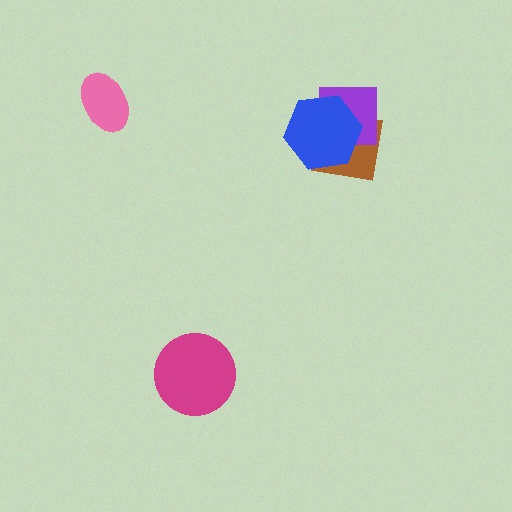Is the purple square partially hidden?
Yes, it is partially covered by another shape.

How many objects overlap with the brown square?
2 objects overlap with the brown square.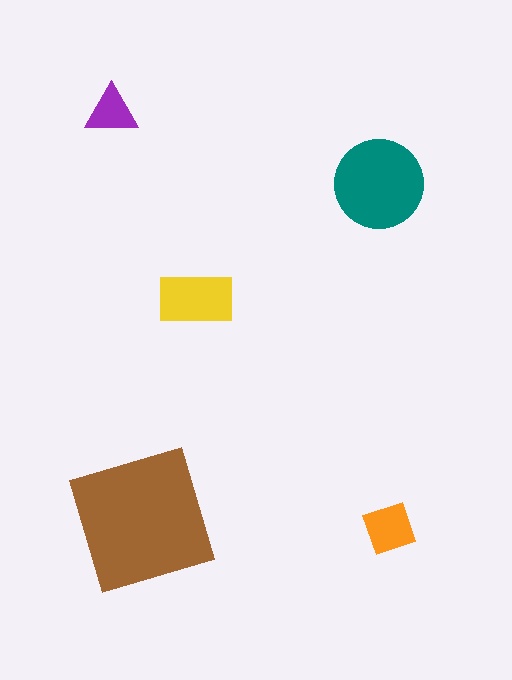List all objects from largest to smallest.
The brown square, the teal circle, the yellow rectangle, the orange diamond, the purple triangle.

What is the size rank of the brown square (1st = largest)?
1st.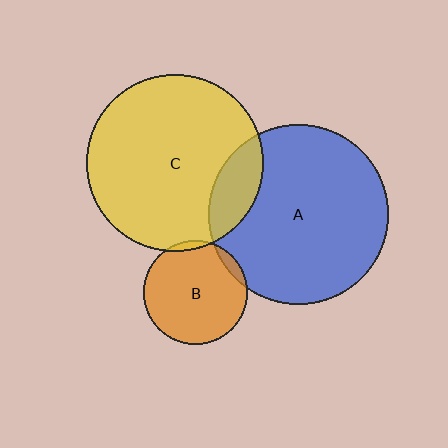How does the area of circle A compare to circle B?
Approximately 3.0 times.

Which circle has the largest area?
Circle A (blue).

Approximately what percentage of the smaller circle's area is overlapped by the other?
Approximately 5%.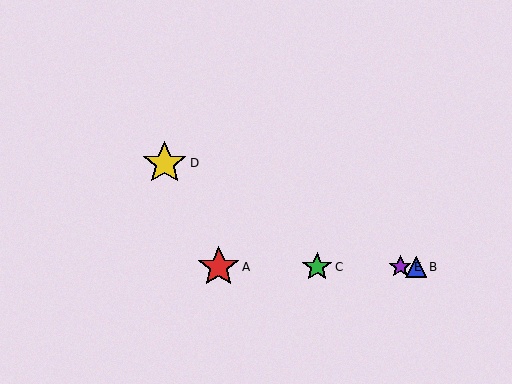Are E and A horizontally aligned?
Yes, both are at y≈267.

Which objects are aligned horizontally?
Objects A, B, C, E are aligned horizontally.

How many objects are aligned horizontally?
4 objects (A, B, C, E) are aligned horizontally.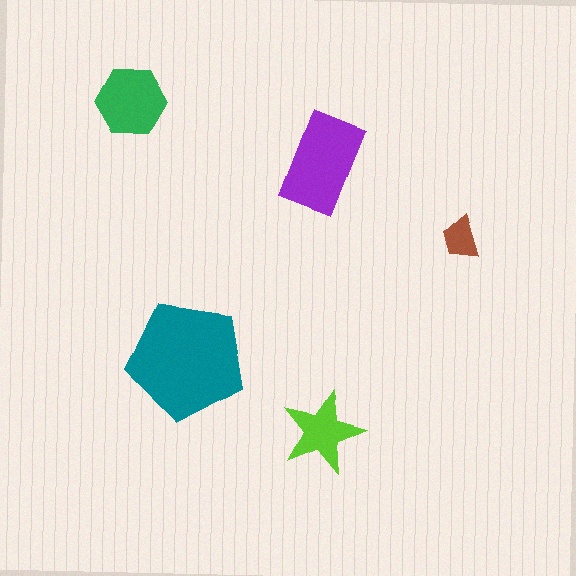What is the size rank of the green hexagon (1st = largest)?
3rd.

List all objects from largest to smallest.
The teal pentagon, the purple rectangle, the green hexagon, the lime star, the brown trapezoid.